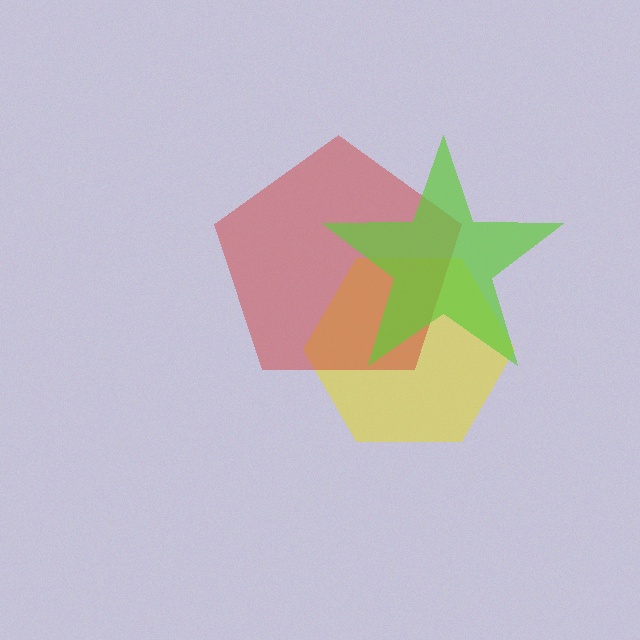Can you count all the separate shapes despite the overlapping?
Yes, there are 3 separate shapes.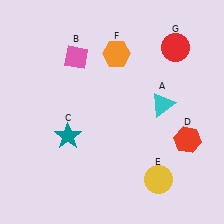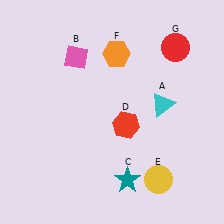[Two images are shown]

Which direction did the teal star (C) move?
The teal star (C) moved right.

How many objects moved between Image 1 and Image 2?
2 objects moved between the two images.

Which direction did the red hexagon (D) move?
The red hexagon (D) moved left.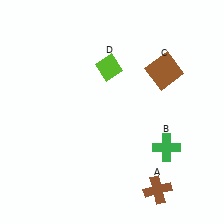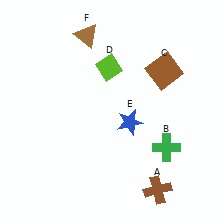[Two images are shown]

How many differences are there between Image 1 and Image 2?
There are 2 differences between the two images.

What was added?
A blue star (E), a brown triangle (F) were added in Image 2.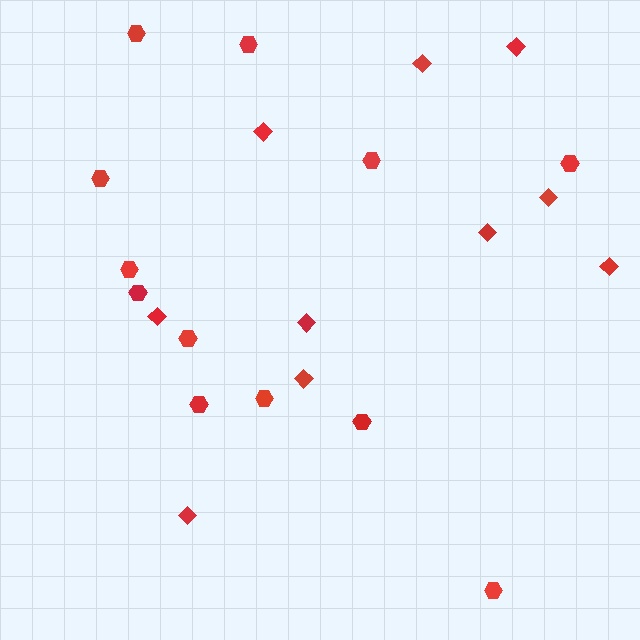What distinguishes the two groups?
There are 2 groups: one group of hexagons (12) and one group of diamonds (10).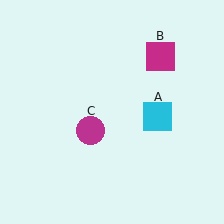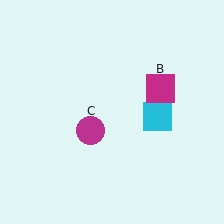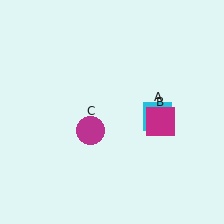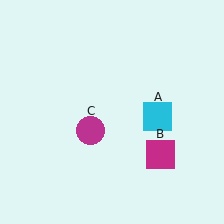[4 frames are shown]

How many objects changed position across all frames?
1 object changed position: magenta square (object B).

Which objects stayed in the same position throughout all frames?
Cyan square (object A) and magenta circle (object C) remained stationary.